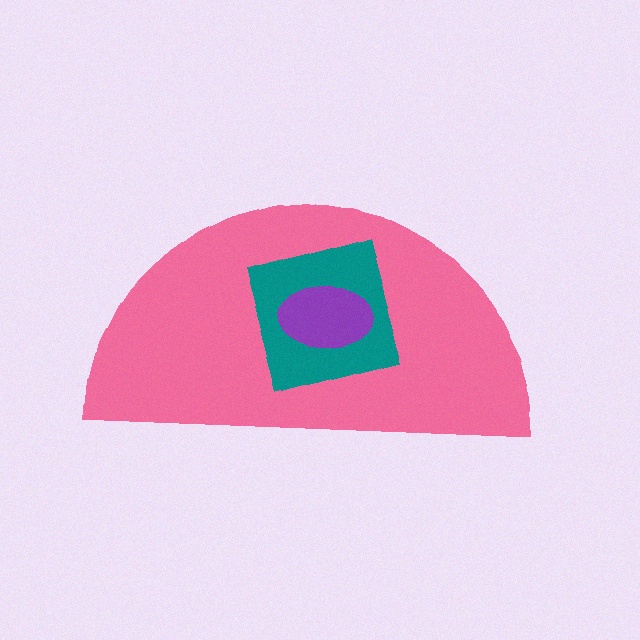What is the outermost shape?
The pink semicircle.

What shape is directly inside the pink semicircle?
The teal square.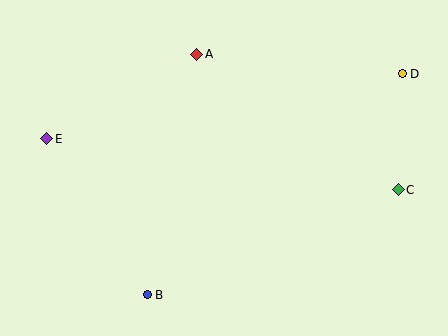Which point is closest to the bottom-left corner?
Point B is closest to the bottom-left corner.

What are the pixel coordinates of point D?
Point D is at (402, 74).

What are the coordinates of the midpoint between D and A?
The midpoint between D and A is at (299, 64).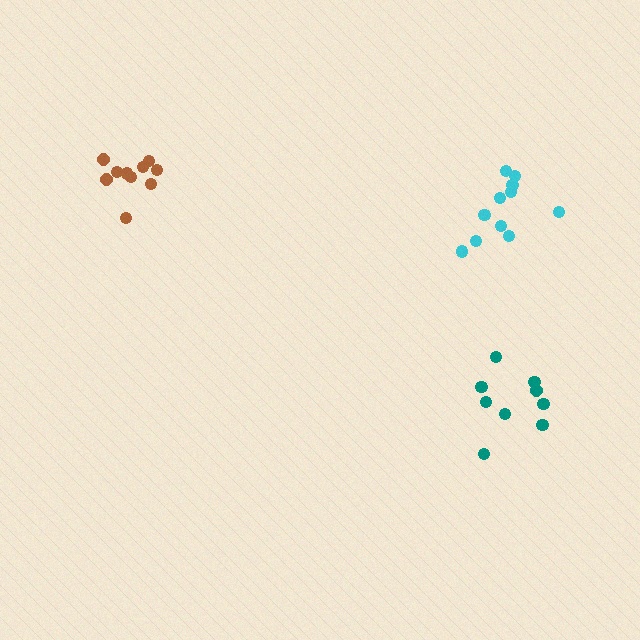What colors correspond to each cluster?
The clusters are colored: brown, teal, cyan.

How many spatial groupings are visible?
There are 3 spatial groupings.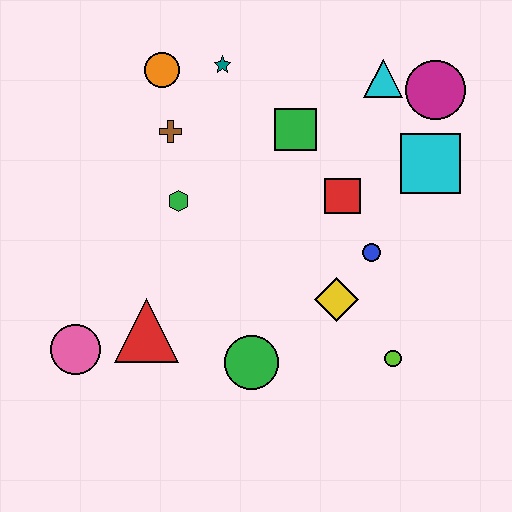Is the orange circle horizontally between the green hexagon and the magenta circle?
No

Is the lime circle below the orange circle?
Yes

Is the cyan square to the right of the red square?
Yes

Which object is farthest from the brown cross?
The lime circle is farthest from the brown cross.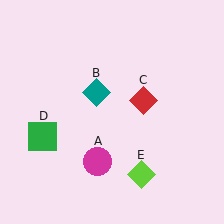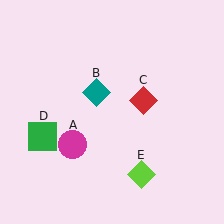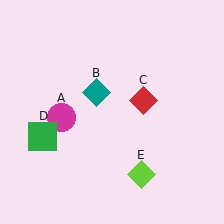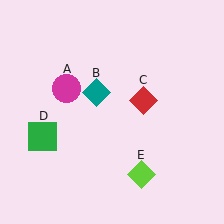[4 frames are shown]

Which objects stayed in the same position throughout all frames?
Teal diamond (object B) and red diamond (object C) and green square (object D) and lime diamond (object E) remained stationary.